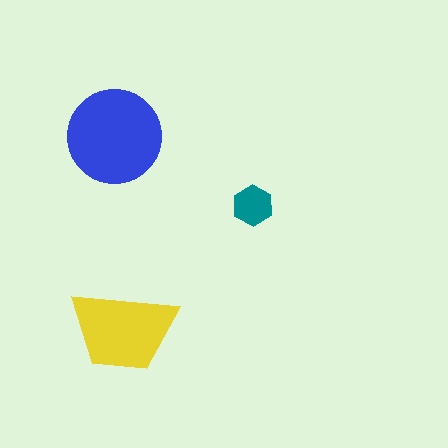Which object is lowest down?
The yellow trapezoid is bottommost.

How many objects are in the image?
There are 3 objects in the image.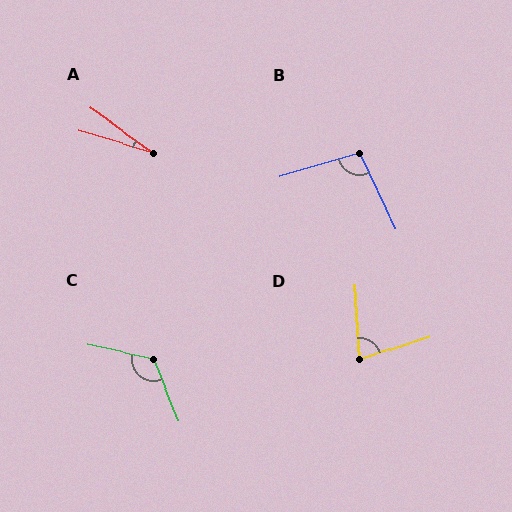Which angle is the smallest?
A, at approximately 19 degrees.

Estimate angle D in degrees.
Approximately 75 degrees.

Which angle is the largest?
C, at approximately 124 degrees.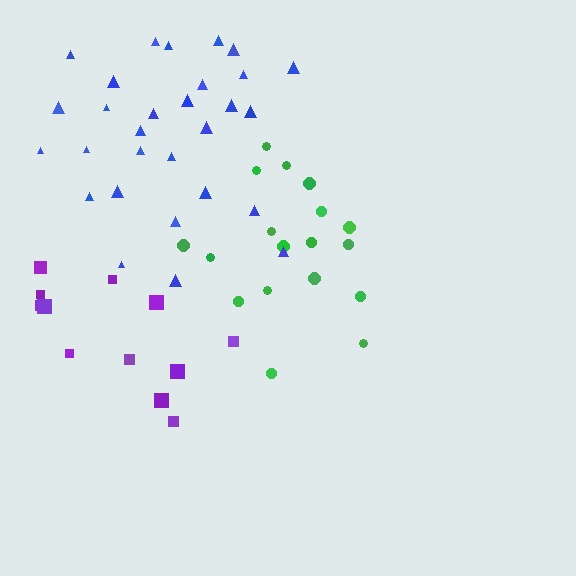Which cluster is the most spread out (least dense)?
Purple.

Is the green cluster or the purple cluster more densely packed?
Green.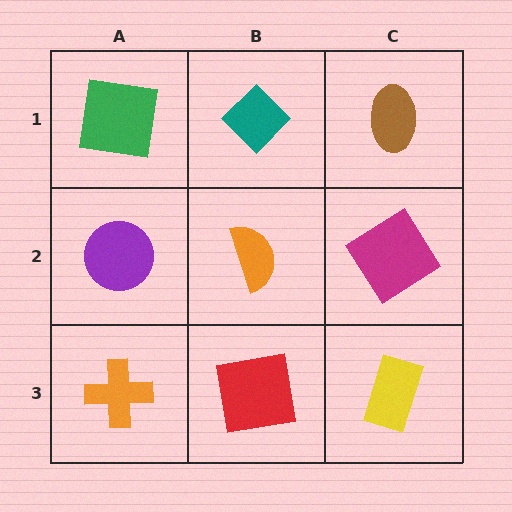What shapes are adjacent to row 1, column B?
An orange semicircle (row 2, column B), a green square (row 1, column A), a brown ellipse (row 1, column C).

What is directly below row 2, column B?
A red square.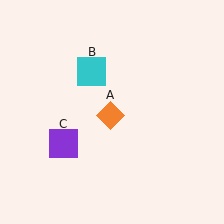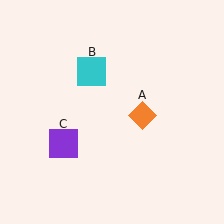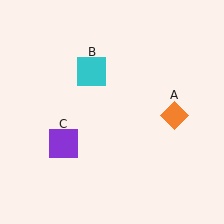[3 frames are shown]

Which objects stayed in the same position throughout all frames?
Cyan square (object B) and purple square (object C) remained stationary.